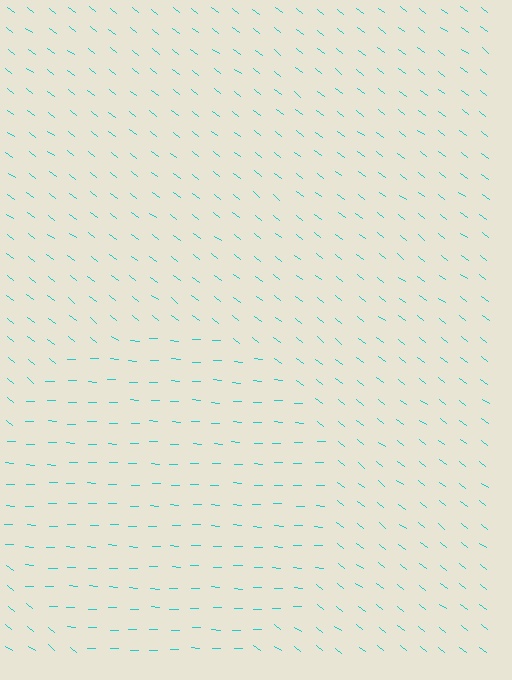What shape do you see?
I see a circle.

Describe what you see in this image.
The image is filled with small cyan line segments. A circle region in the image has lines oriented differently from the surrounding lines, creating a visible texture boundary.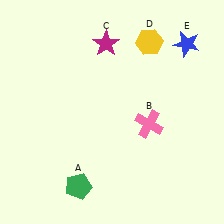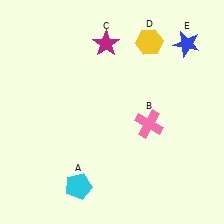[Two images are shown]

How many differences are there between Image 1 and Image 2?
There is 1 difference between the two images.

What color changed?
The pentagon (A) changed from green in Image 1 to cyan in Image 2.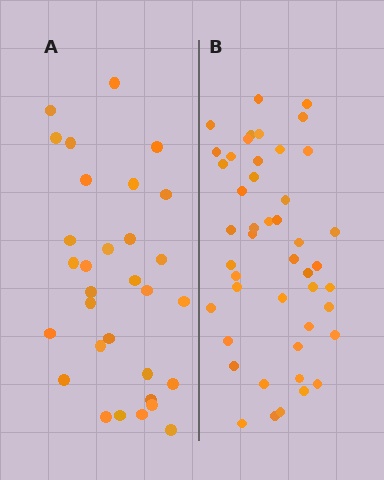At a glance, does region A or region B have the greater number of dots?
Region B (the right region) has more dots.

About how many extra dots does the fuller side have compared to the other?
Region B has approximately 15 more dots than region A.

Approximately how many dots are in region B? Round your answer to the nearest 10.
About 50 dots. (The exact count is 46, which rounds to 50.)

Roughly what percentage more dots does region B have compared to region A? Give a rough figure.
About 50% more.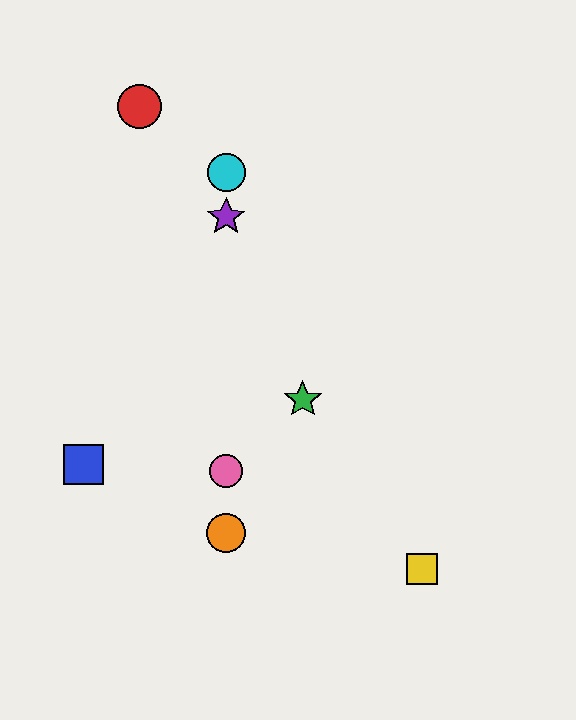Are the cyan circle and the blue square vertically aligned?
No, the cyan circle is at x≈226 and the blue square is at x≈84.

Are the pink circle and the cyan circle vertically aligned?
Yes, both are at x≈226.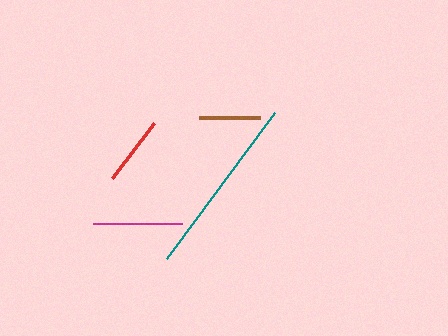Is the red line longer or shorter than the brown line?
The red line is longer than the brown line.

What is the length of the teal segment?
The teal segment is approximately 181 pixels long.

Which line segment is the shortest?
The brown line is the shortest at approximately 61 pixels.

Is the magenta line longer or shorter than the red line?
The magenta line is longer than the red line.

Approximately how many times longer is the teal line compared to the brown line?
The teal line is approximately 3.0 times the length of the brown line.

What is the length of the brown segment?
The brown segment is approximately 61 pixels long.